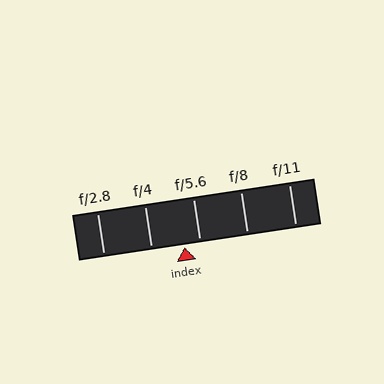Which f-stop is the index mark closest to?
The index mark is closest to f/5.6.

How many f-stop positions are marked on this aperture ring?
There are 5 f-stop positions marked.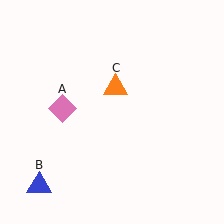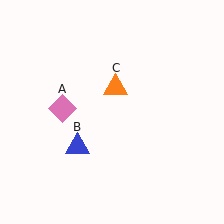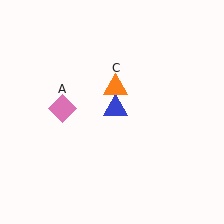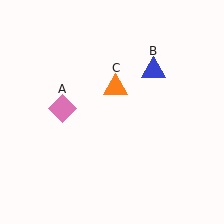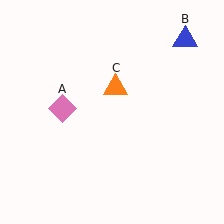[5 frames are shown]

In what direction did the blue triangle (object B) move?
The blue triangle (object B) moved up and to the right.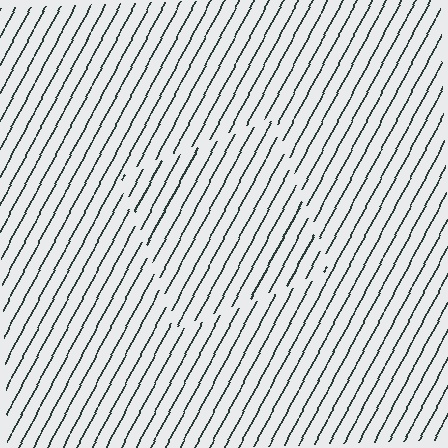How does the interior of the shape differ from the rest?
The interior of the shape contains the same grating, shifted by half a period — the contour is defined by the phase discontinuity where line-ends from the inner and outer gratings abut.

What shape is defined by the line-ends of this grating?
An illusory square. The interior of the shape contains the same grating, shifted by half a period — the contour is defined by the phase discontinuity where line-ends from the inner and outer gratings abut.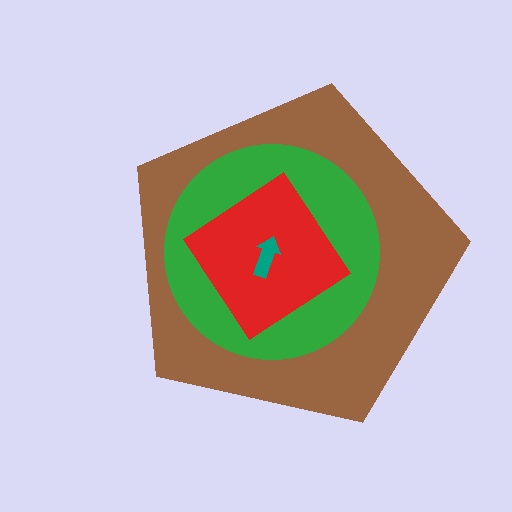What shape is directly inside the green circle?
The red diamond.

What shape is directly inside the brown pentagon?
The green circle.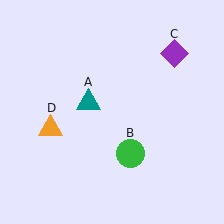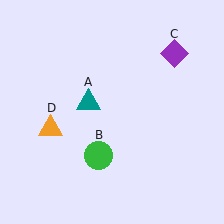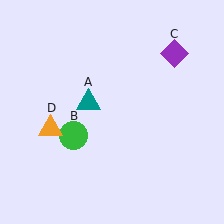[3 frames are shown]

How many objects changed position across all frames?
1 object changed position: green circle (object B).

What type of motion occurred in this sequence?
The green circle (object B) rotated clockwise around the center of the scene.